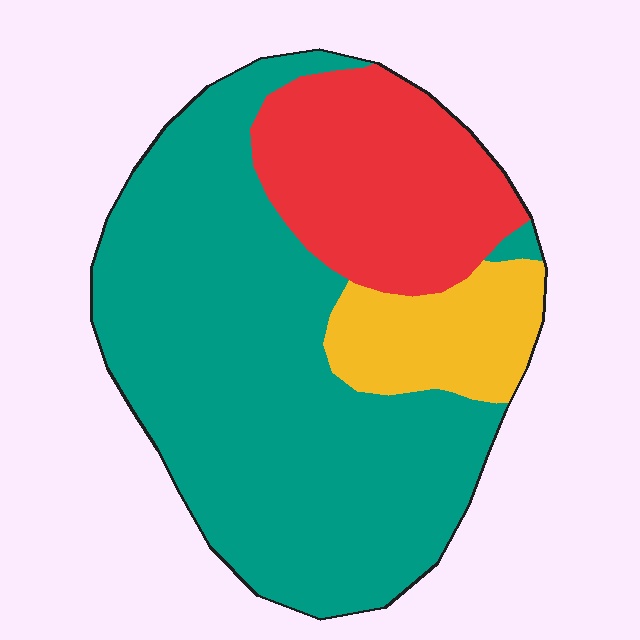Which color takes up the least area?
Yellow, at roughly 15%.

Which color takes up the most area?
Teal, at roughly 65%.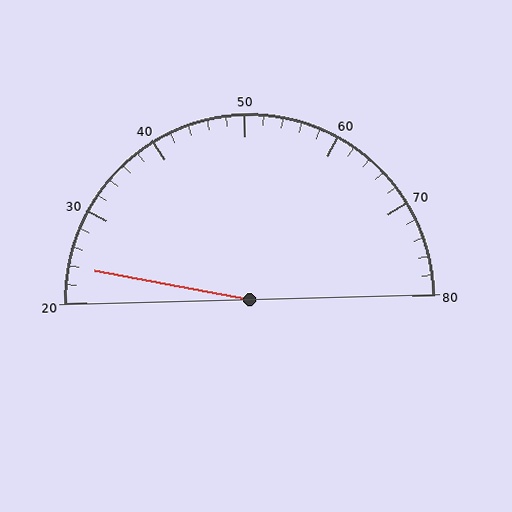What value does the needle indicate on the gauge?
The needle indicates approximately 24.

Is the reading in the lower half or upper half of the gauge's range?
The reading is in the lower half of the range (20 to 80).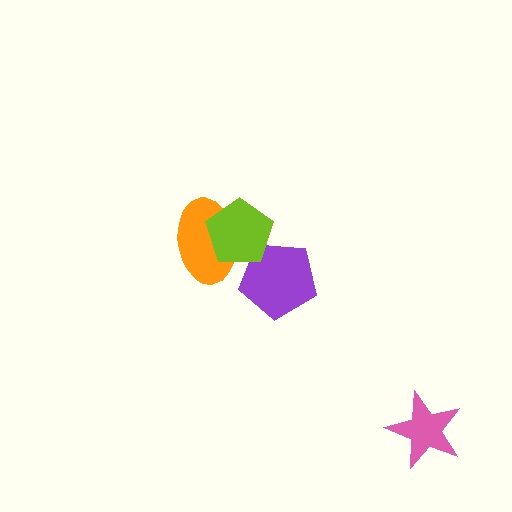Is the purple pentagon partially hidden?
Yes, it is partially covered by another shape.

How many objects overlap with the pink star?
0 objects overlap with the pink star.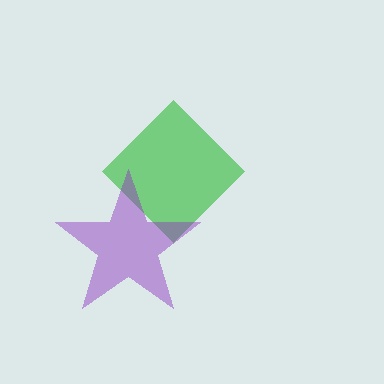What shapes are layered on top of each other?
The layered shapes are: a green diamond, a purple star.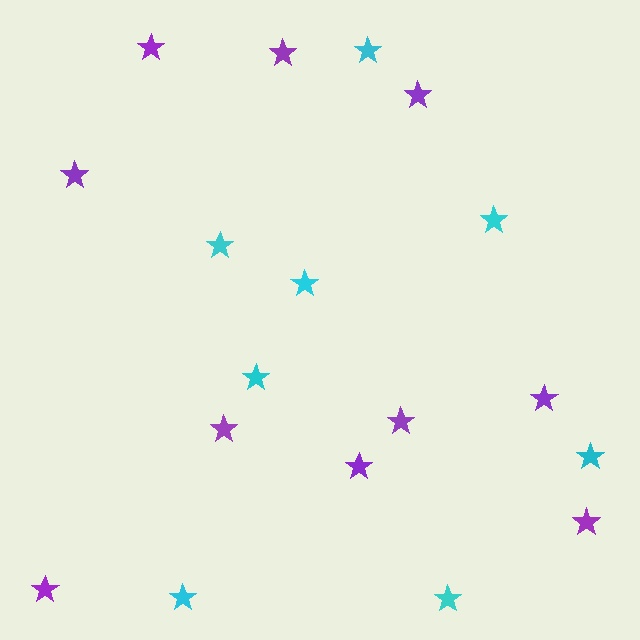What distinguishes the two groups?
There are 2 groups: one group of cyan stars (8) and one group of purple stars (10).